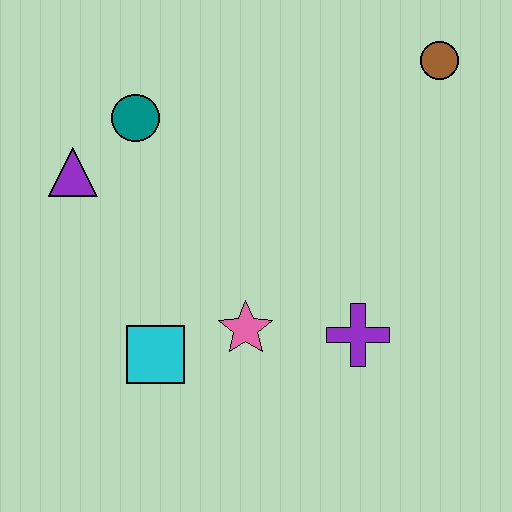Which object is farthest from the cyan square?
The brown circle is farthest from the cyan square.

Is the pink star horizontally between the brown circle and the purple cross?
No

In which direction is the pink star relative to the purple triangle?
The pink star is to the right of the purple triangle.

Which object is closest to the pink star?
The cyan square is closest to the pink star.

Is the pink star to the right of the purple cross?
No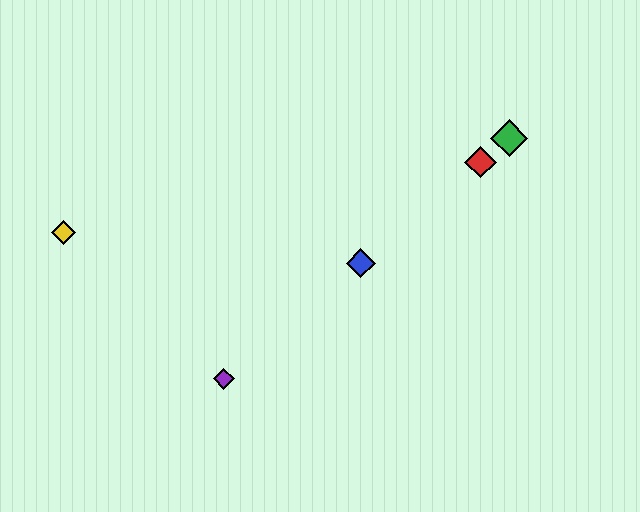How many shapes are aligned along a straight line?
4 shapes (the red diamond, the blue diamond, the green diamond, the purple diamond) are aligned along a straight line.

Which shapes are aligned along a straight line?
The red diamond, the blue diamond, the green diamond, the purple diamond are aligned along a straight line.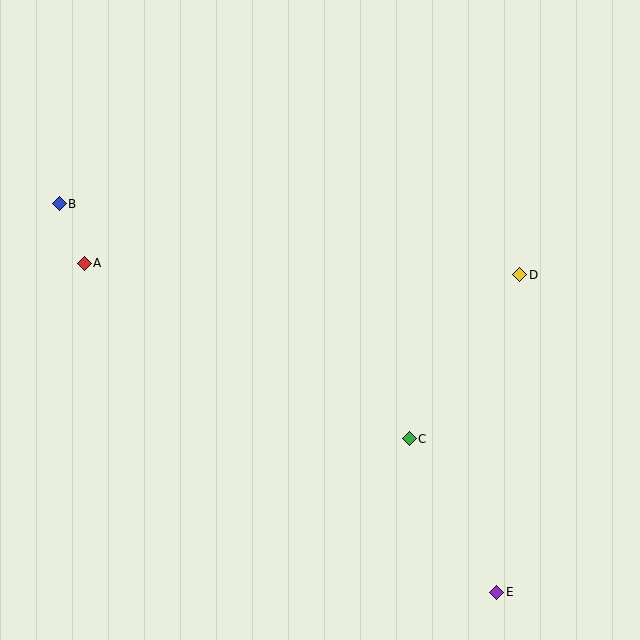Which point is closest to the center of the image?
Point C at (409, 439) is closest to the center.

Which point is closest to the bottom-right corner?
Point E is closest to the bottom-right corner.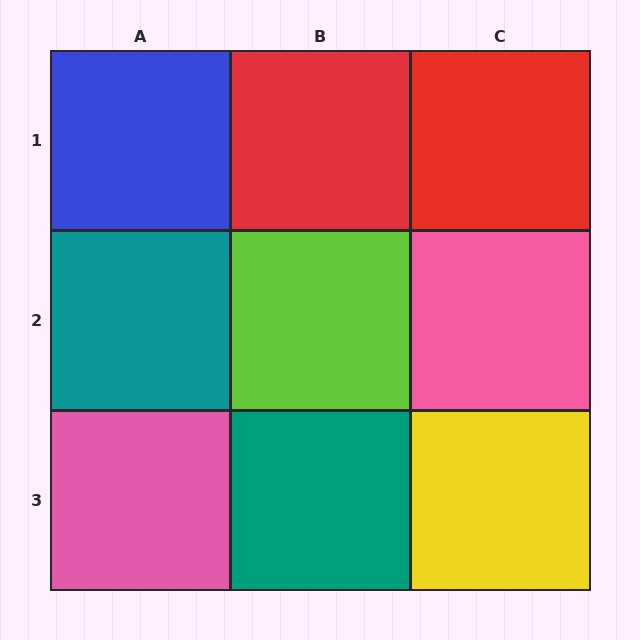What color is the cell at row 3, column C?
Yellow.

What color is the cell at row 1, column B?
Red.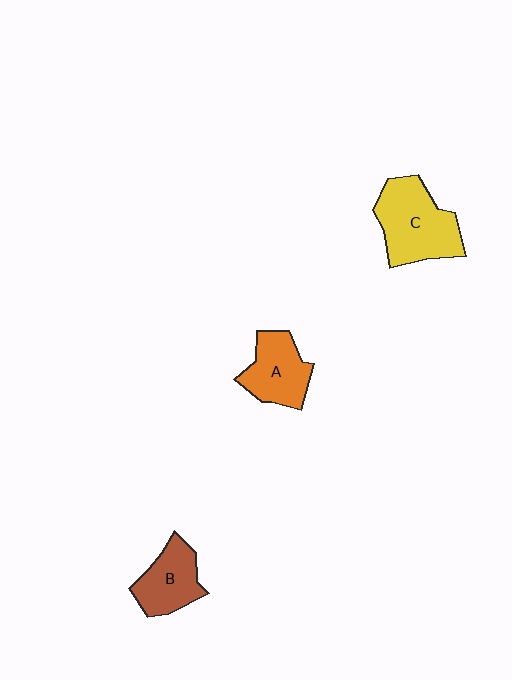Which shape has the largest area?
Shape C (yellow).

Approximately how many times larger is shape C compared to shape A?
Approximately 1.4 times.